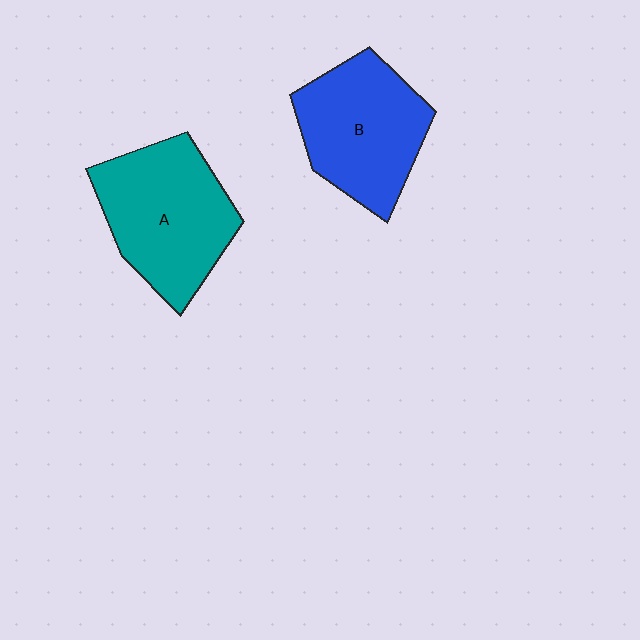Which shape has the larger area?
Shape A (teal).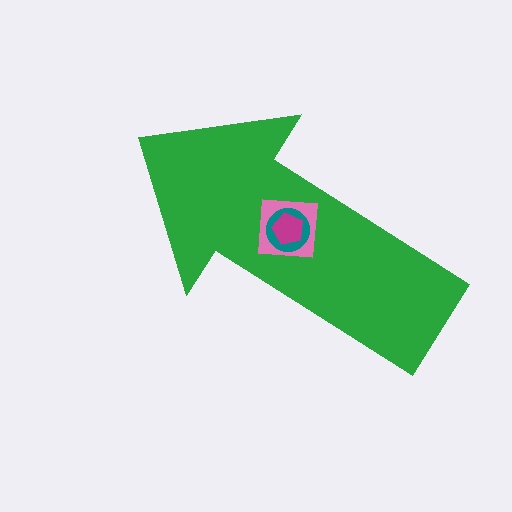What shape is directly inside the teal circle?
The magenta pentagon.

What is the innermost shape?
The magenta pentagon.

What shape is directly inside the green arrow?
The pink square.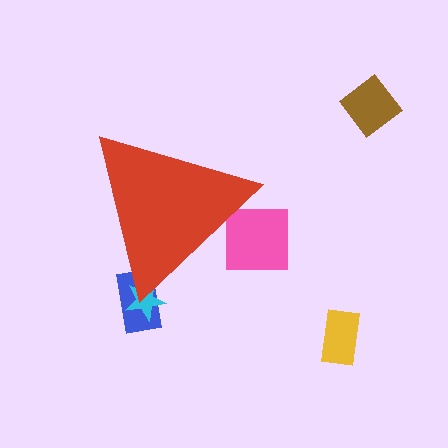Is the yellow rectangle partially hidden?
No, the yellow rectangle is fully visible.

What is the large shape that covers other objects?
A red triangle.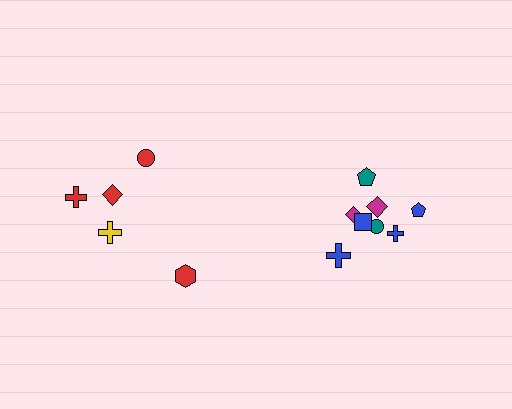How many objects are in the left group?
There are 5 objects.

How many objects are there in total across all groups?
There are 13 objects.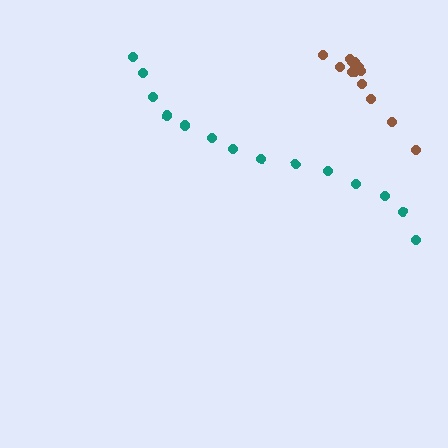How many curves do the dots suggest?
There are 2 distinct paths.